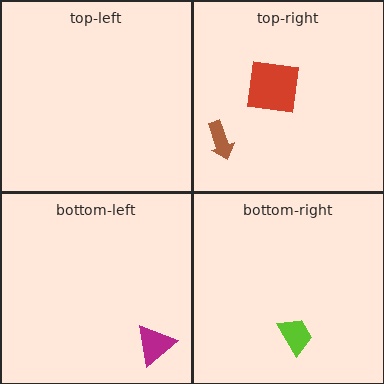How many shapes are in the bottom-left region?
1.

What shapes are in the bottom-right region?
The lime trapezoid.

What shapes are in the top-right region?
The brown arrow, the red square.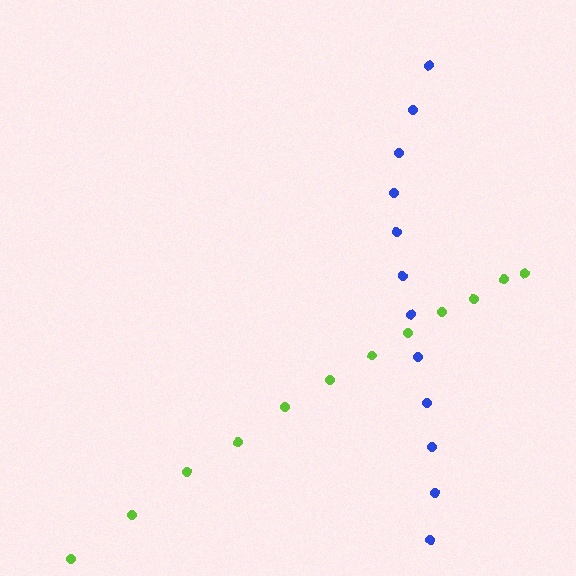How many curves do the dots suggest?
There are 2 distinct paths.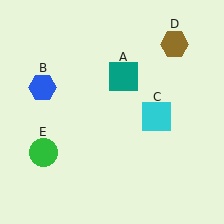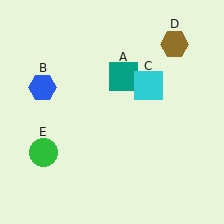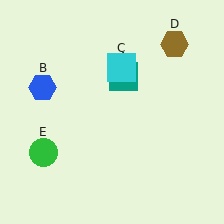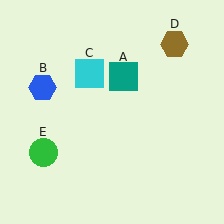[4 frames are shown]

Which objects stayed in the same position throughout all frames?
Teal square (object A) and blue hexagon (object B) and brown hexagon (object D) and green circle (object E) remained stationary.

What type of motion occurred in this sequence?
The cyan square (object C) rotated counterclockwise around the center of the scene.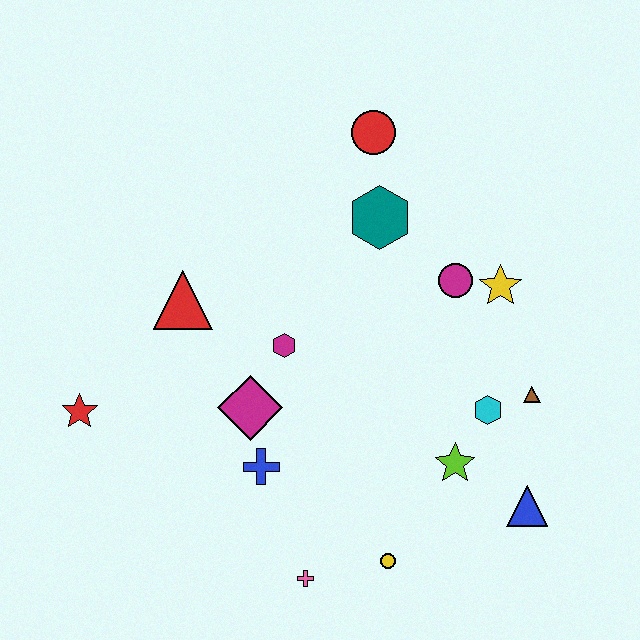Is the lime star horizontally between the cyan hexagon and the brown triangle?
No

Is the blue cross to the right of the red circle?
No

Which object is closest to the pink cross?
The yellow circle is closest to the pink cross.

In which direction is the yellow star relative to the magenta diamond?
The yellow star is to the right of the magenta diamond.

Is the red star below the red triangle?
Yes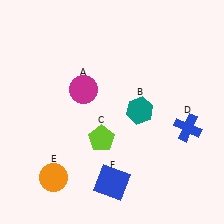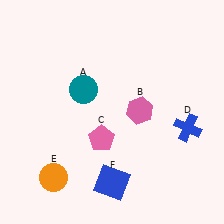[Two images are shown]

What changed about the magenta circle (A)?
In Image 1, A is magenta. In Image 2, it changed to teal.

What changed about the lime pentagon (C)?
In Image 1, C is lime. In Image 2, it changed to pink.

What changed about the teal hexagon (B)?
In Image 1, B is teal. In Image 2, it changed to pink.